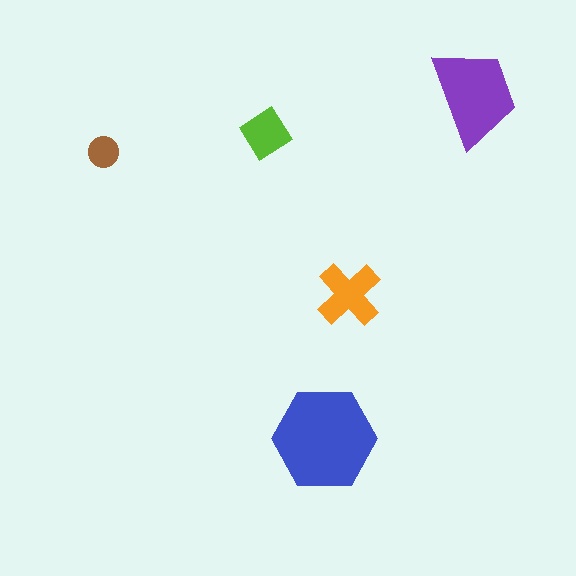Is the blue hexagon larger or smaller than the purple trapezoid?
Larger.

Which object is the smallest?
The brown circle.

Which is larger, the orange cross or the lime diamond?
The orange cross.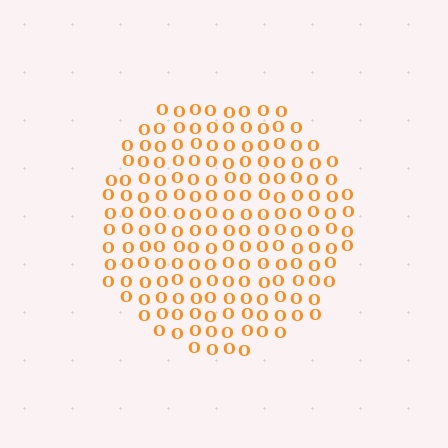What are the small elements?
The small elements are letter O's.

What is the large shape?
The large shape is a circle.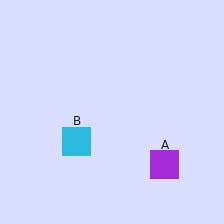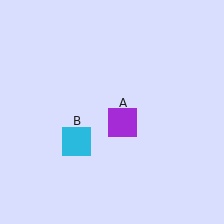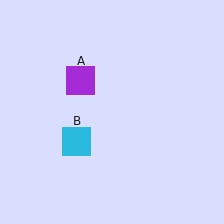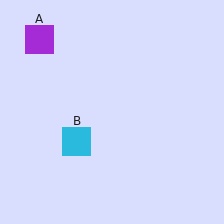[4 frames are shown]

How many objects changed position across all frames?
1 object changed position: purple square (object A).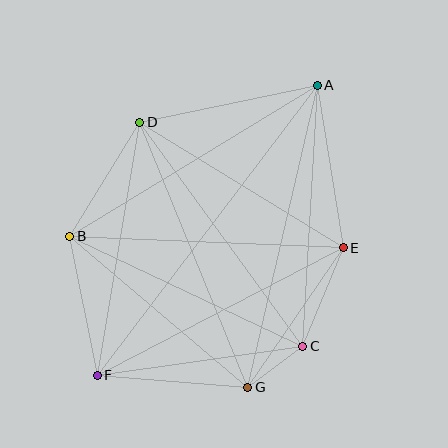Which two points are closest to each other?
Points C and G are closest to each other.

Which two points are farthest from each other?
Points A and F are farthest from each other.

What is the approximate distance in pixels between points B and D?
The distance between B and D is approximately 133 pixels.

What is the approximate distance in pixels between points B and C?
The distance between B and C is approximately 257 pixels.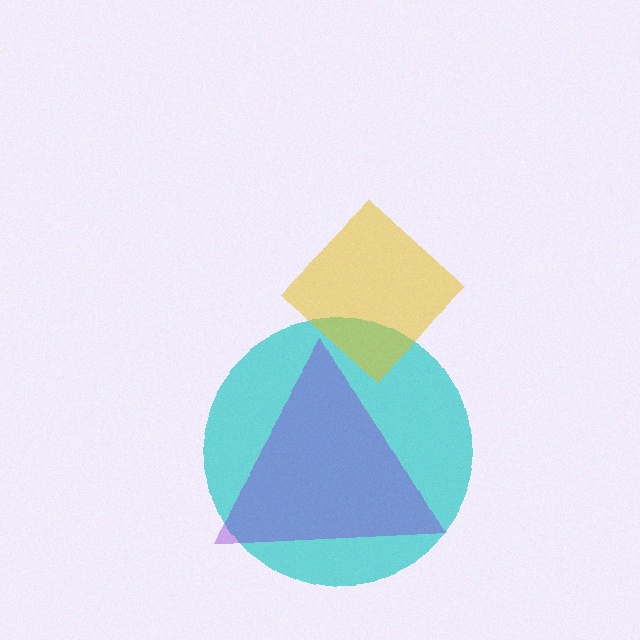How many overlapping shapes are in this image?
There are 3 overlapping shapes in the image.